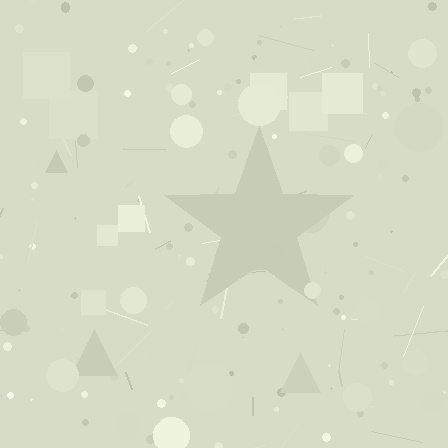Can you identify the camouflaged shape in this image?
The camouflaged shape is a star.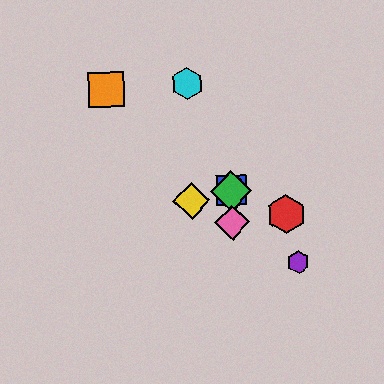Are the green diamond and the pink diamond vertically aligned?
Yes, both are at x≈231.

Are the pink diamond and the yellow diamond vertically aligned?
No, the pink diamond is at x≈232 and the yellow diamond is at x≈192.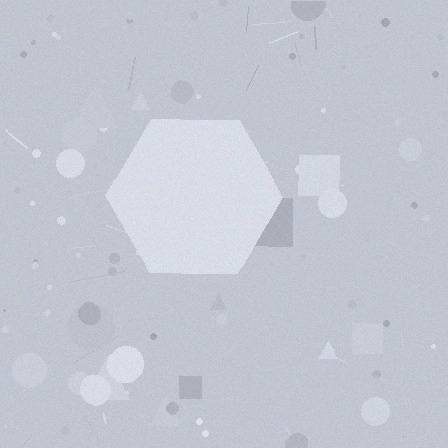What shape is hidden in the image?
A hexagon is hidden in the image.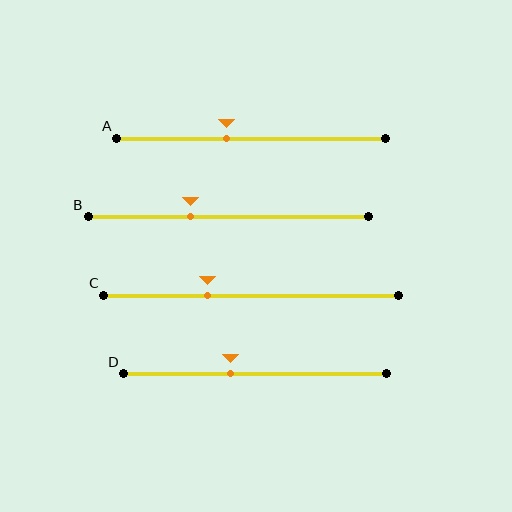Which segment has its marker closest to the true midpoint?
Segment D has its marker closest to the true midpoint.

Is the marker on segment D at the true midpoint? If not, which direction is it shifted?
No, the marker on segment D is shifted to the left by about 9% of the segment length.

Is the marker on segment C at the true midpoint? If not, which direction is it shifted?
No, the marker on segment C is shifted to the left by about 15% of the segment length.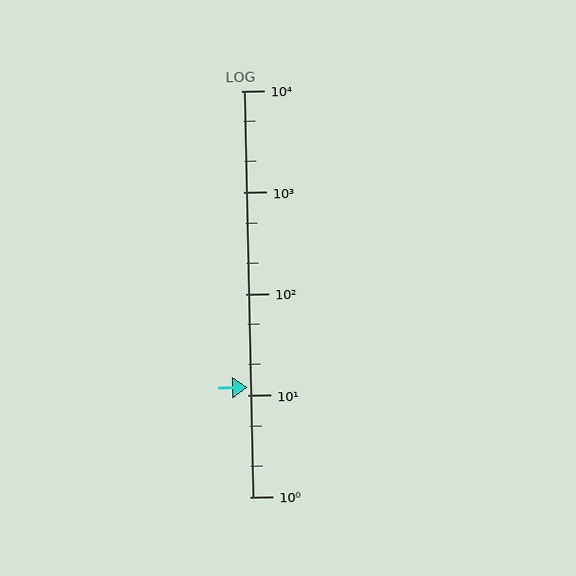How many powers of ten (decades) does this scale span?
The scale spans 4 decades, from 1 to 10000.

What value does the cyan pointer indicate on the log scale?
The pointer indicates approximately 12.